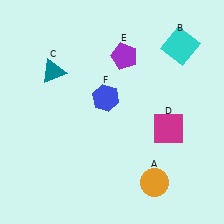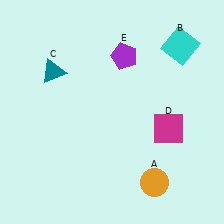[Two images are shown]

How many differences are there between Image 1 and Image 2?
There is 1 difference between the two images.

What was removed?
The blue hexagon (F) was removed in Image 2.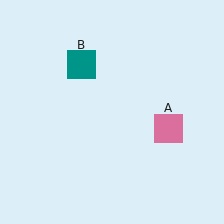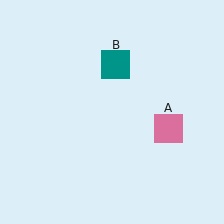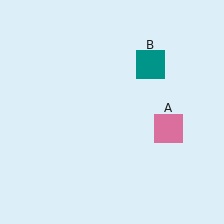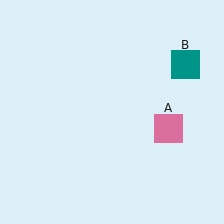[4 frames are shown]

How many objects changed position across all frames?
1 object changed position: teal square (object B).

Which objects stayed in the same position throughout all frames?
Pink square (object A) remained stationary.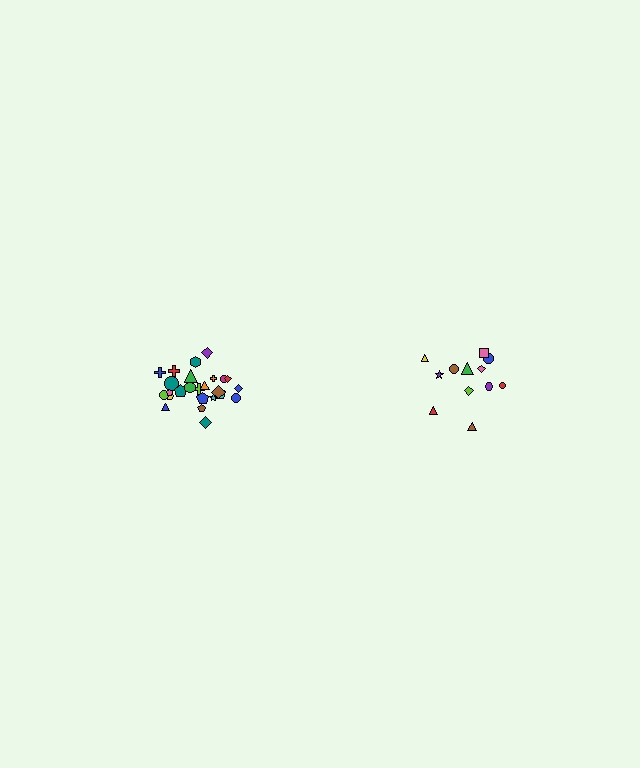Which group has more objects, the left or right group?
The left group.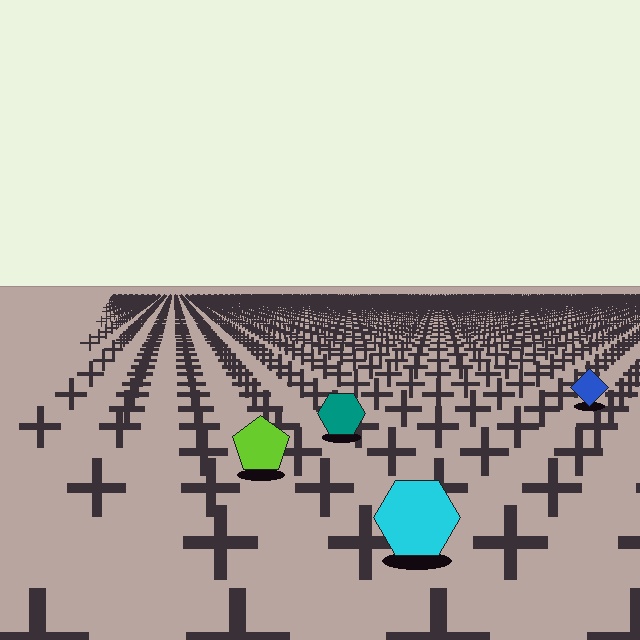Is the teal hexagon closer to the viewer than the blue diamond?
Yes. The teal hexagon is closer — you can tell from the texture gradient: the ground texture is coarser near it.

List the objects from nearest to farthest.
From nearest to farthest: the cyan hexagon, the lime pentagon, the teal hexagon, the blue diamond.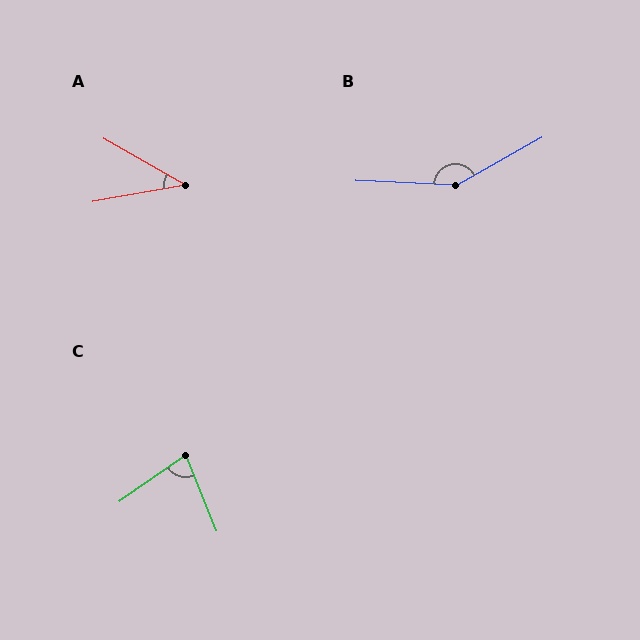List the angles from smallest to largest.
A (40°), C (77°), B (148°).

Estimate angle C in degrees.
Approximately 77 degrees.